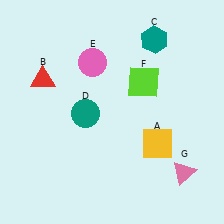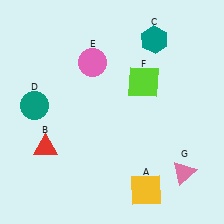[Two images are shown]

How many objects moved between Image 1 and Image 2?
3 objects moved between the two images.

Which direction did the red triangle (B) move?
The red triangle (B) moved down.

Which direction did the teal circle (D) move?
The teal circle (D) moved left.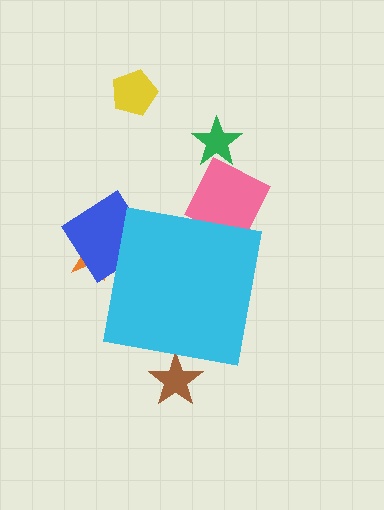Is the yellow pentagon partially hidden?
No, the yellow pentagon is fully visible.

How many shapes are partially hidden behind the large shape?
4 shapes are partially hidden.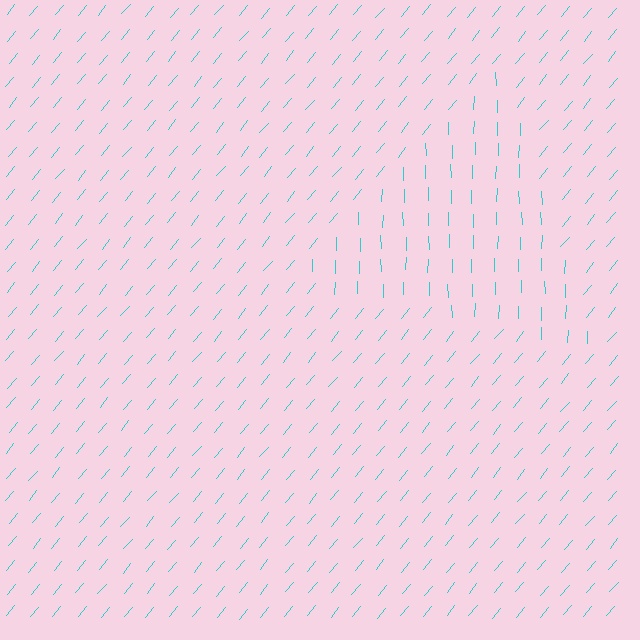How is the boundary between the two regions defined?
The boundary is defined purely by a change in line orientation (approximately 40 degrees difference). All lines are the same color and thickness.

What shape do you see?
I see a triangle.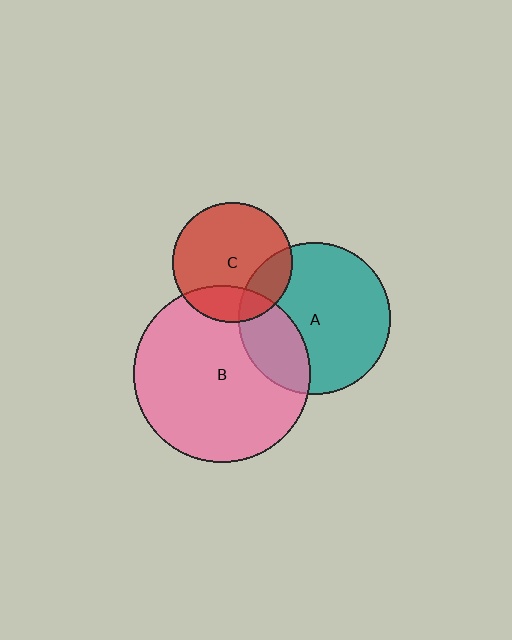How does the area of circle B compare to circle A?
Approximately 1.4 times.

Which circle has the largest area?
Circle B (pink).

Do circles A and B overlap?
Yes.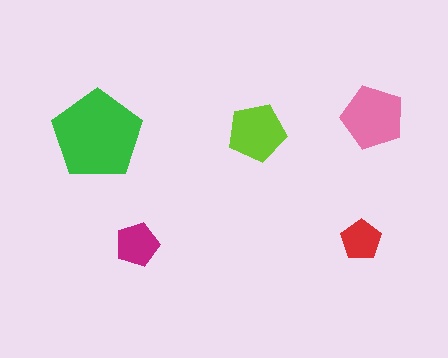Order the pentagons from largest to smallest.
the green one, the pink one, the lime one, the magenta one, the red one.